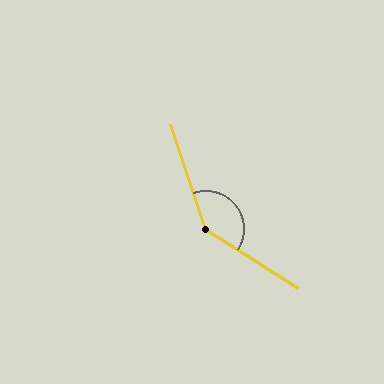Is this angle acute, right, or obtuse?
It is obtuse.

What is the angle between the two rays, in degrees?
Approximately 141 degrees.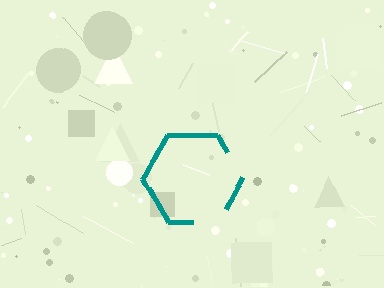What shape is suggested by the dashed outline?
The dashed outline suggests a hexagon.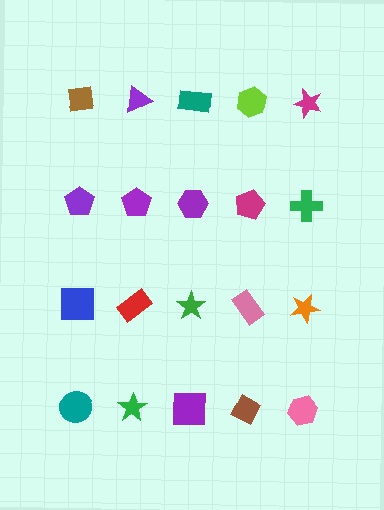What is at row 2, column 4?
A magenta pentagon.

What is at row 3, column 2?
A red rectangle.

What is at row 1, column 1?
A brown square.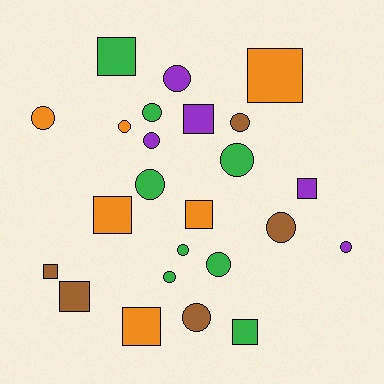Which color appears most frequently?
Green, with 8 objects.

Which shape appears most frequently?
Circle, with 14 objects.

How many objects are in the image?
There are 24 objects.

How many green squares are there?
There are 2 green squares.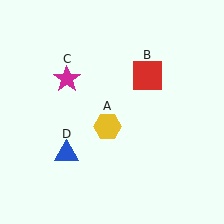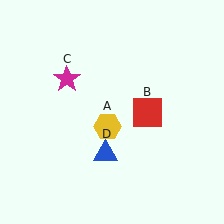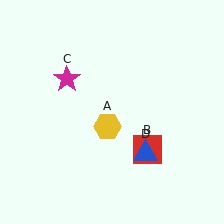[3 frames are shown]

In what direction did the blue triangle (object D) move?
The blue triangle (object D) moved right.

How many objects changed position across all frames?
2 objects changed position: red square (object B), blue triangle (object D).